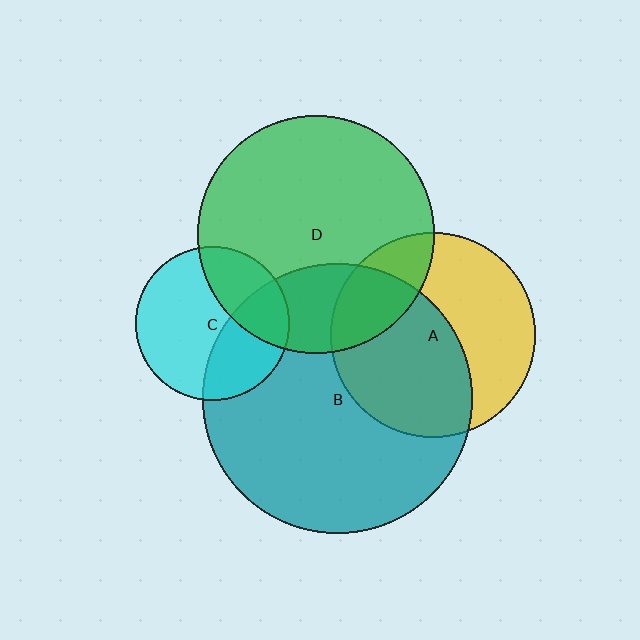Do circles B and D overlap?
Yes.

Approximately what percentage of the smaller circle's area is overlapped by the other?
Approximately 25%.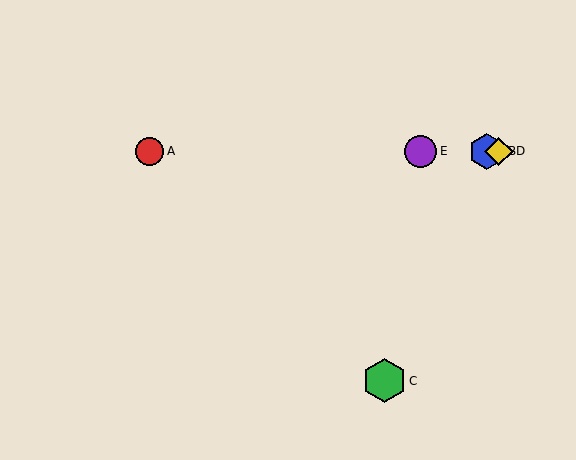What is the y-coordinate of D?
Object D is at y≈151.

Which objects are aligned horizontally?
Objects A, B, D, E are aligned horizontally.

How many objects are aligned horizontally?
4 objects (A, B, D, E) are aligned horizontally.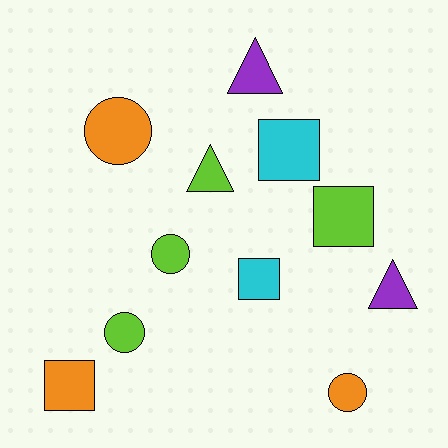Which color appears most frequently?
Lime, with 4 objects.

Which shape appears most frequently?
Circle, with 4 objects.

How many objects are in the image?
There are 11 objects.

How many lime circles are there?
There are 2 lime circles.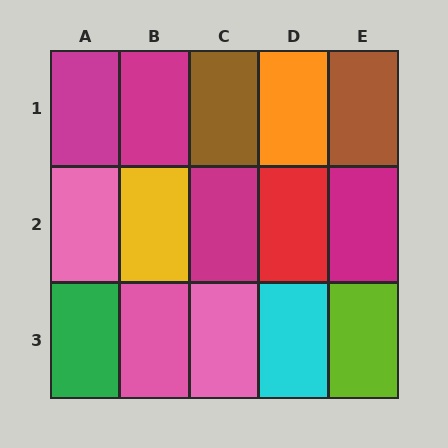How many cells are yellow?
1 cell is yellow.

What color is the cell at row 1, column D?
Orange.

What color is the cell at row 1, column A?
Magenta.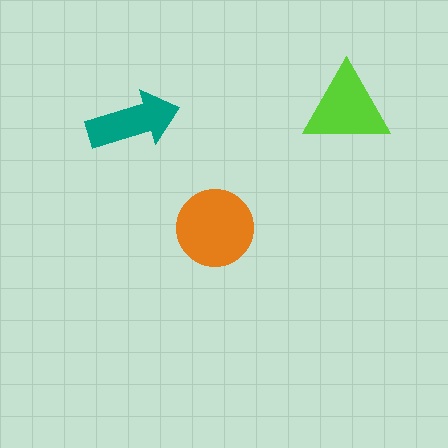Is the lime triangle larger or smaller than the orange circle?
Smaller.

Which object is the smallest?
The teal arrow.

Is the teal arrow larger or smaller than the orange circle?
Smaller.